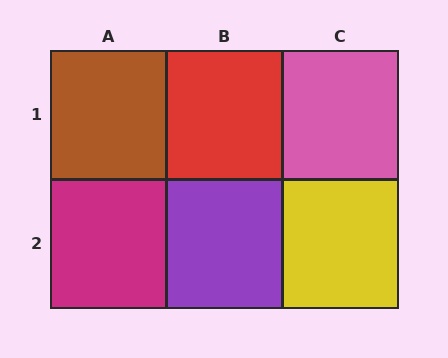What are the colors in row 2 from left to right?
Magenta, purple, yellow.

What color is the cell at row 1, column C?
Pink.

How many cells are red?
1 cell is red.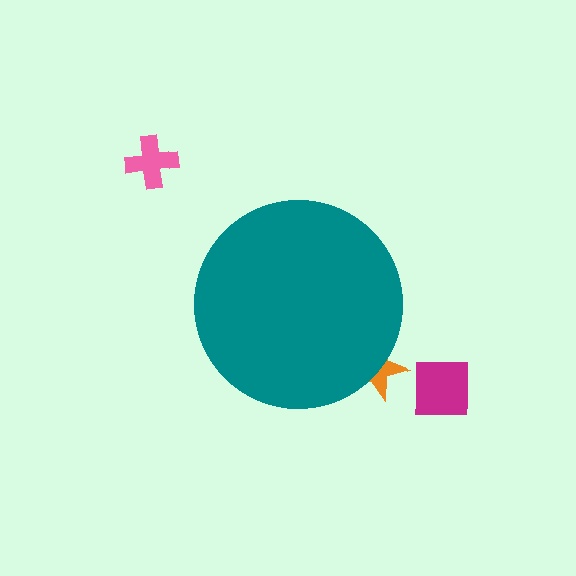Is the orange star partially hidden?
Yes, the orange star is partially hidden behind the teal circle.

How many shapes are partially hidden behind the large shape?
1 shape is partially hidden.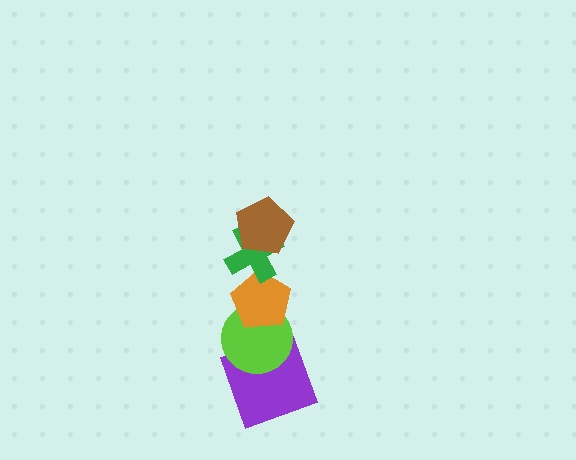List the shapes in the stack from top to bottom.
From top to bottom: the brown pentagon, the green cross, the orange pentagon, the lime circle, the purple square.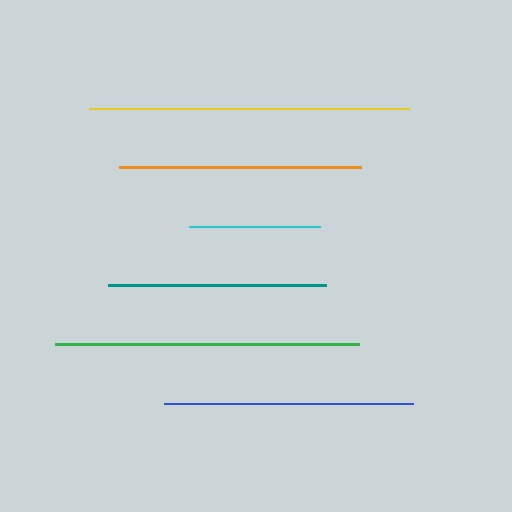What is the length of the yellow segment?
The yellow segment is approximately 320 pixels long.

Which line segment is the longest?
The yellow line is the longest at approximately 320 pixels.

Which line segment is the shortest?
The cyan line is the shortest at approximately 132 pixels.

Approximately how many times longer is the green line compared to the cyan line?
The green line is approximately 2.3 times the length of the cyan line.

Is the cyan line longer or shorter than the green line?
The green line is longer than the cyan line.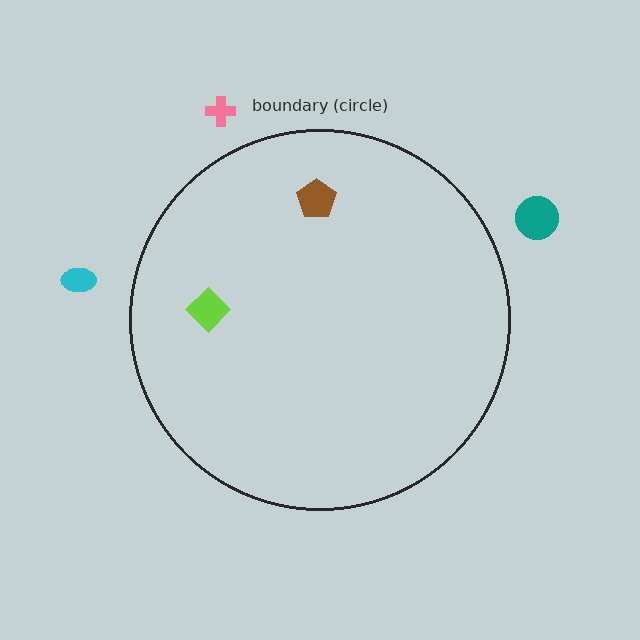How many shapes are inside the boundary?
2 inside, 3 outside.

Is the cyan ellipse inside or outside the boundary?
Outside.